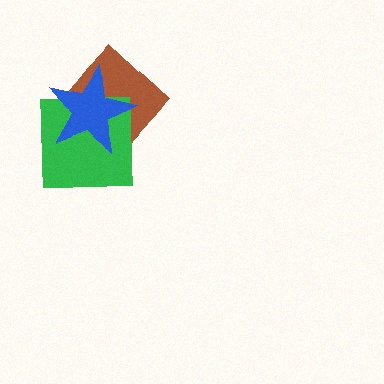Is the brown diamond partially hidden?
Yes, it is partially covered by another shape.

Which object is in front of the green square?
The blue star is in front of the green square.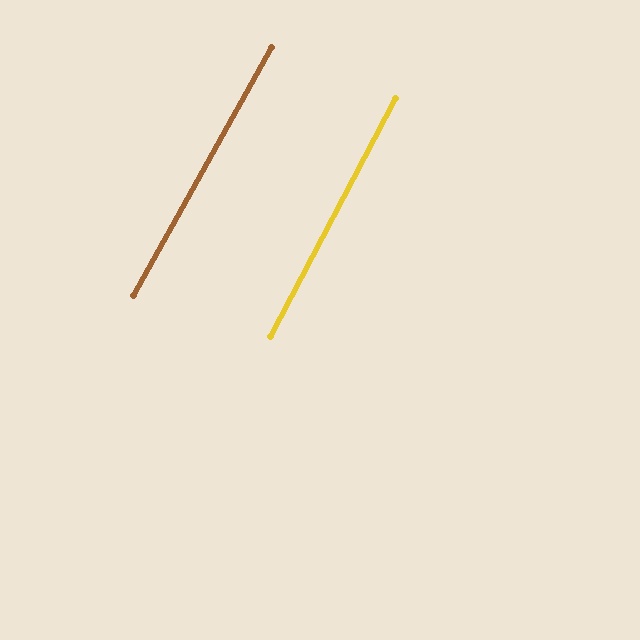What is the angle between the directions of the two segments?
Approximately 1 degree.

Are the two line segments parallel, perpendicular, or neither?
Parallel — their directions differ by only 1.4°.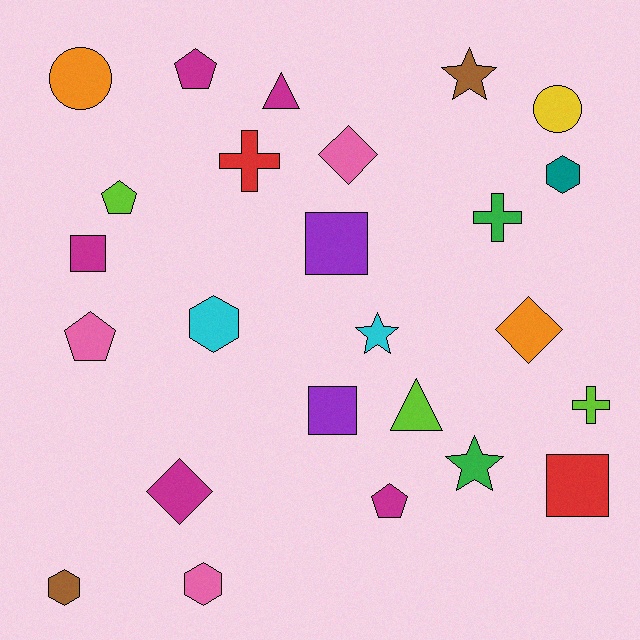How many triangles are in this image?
There are 2 triangles.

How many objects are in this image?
There are 25 objects.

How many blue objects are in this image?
There are no blue objects.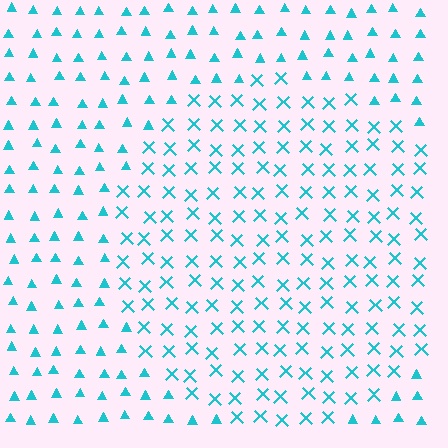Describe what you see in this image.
The image is filled with small cyan elements arranged in a uniform grid. A circle-shaped region contains X marks, while the surrounding area contains triangles. The boundary is defined purely by the change in element shape.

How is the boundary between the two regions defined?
The boundary is defined by a change in element shape: X marks inside vs. triangles outside. All elements share the same color and spacing.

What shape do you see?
I see a circle.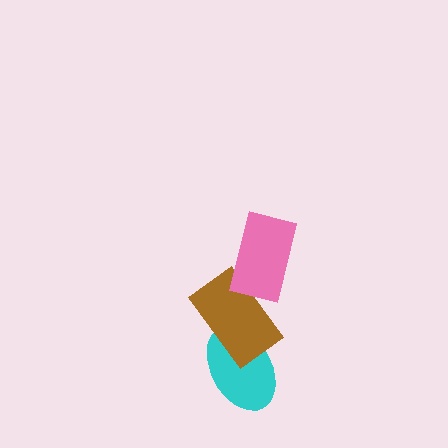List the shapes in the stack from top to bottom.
From top to bottom: the pink rectangle, the brown rectangle, the cyan ellipse.